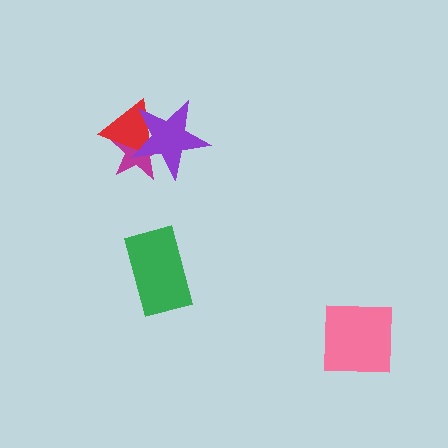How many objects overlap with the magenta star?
2 objects overlap with the magenta star.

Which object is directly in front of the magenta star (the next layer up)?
The red triangle is directly in front of the magenta star.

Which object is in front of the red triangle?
The purple star is in front of the red triangle.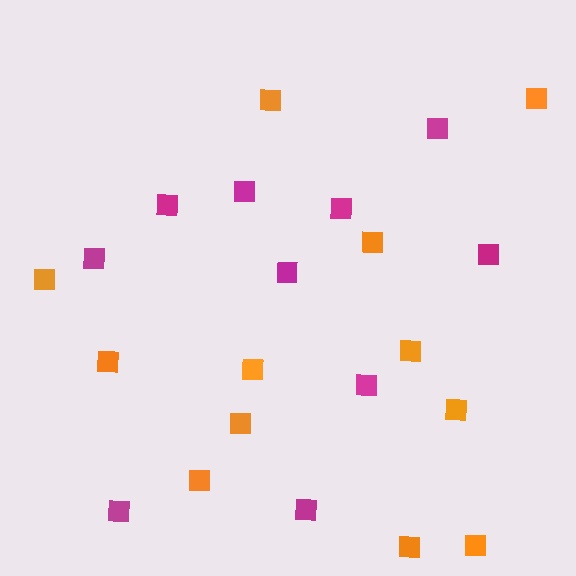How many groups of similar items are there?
There are 2 groups: one group of magenta squares (10) and one group of orange squares (12).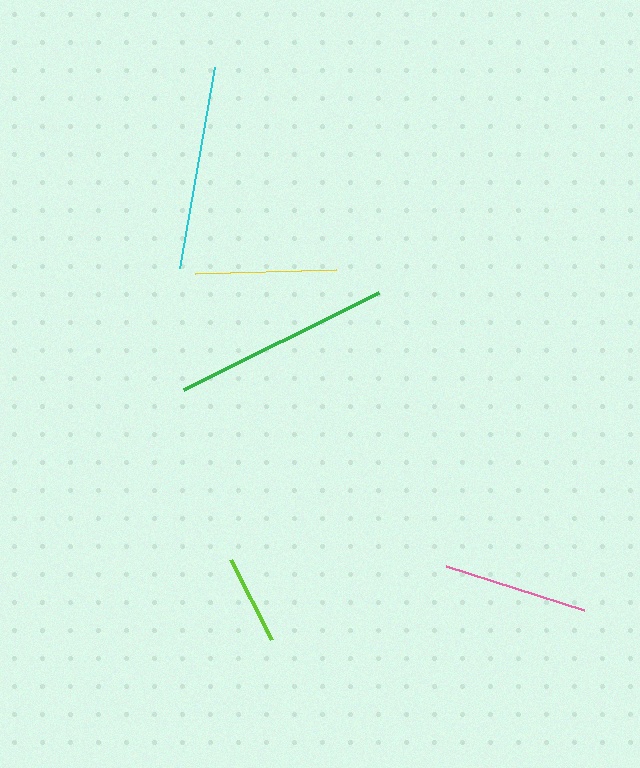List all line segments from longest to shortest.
From longest to shortest: green, cyan, pink, yellow, lime.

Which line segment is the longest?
The green line is the longest at approximately 219 pixels.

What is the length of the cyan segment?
The cyan segment is approximately 204 pixels long.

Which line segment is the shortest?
The lime line is the shortest at approximately 90 pixels.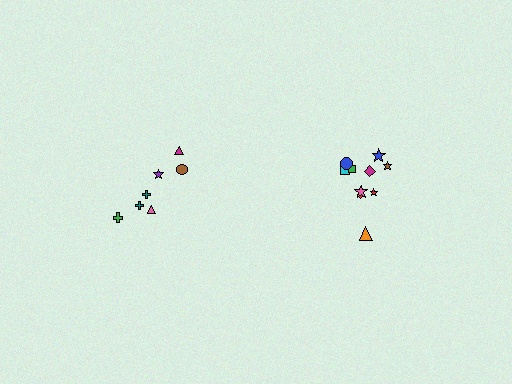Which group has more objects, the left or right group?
The right group.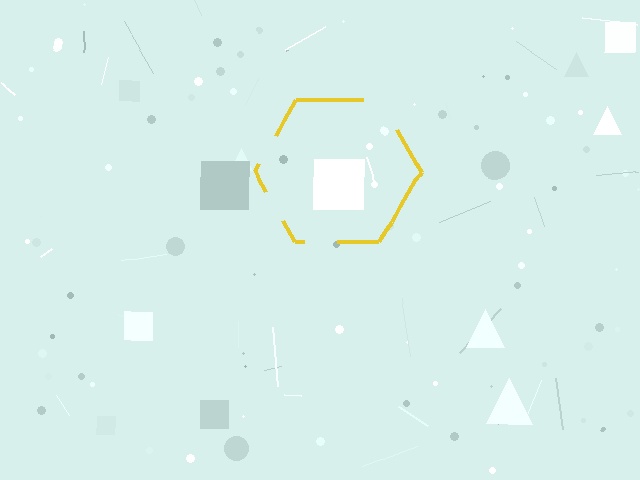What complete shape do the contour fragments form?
The contour fragments form a hexagon.